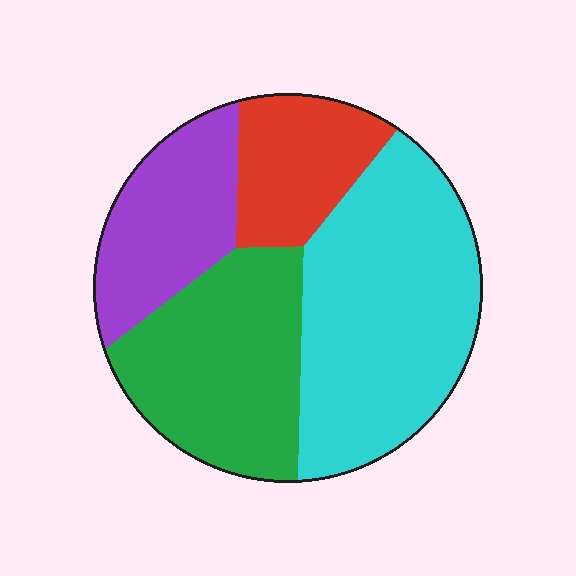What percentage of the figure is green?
Green takes up about one quarter (1/4) of the figure.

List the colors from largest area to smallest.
From largest to smallest: cyan, green, purple, red.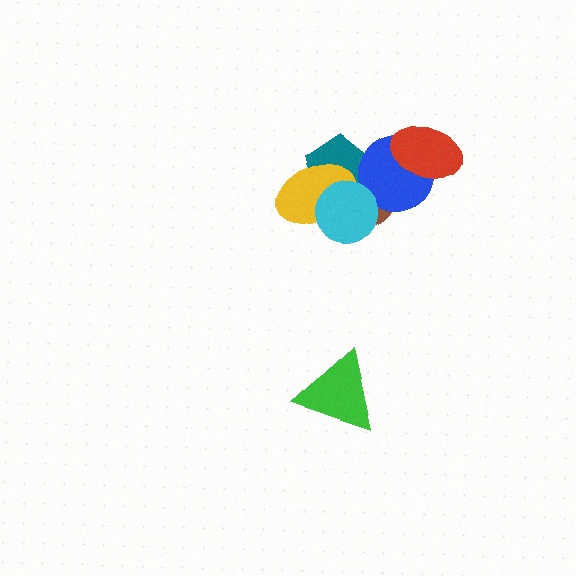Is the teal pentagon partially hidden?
Yes, it is partially covered by another shape.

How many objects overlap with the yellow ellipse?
3 objects overlap with the yellow ellipse.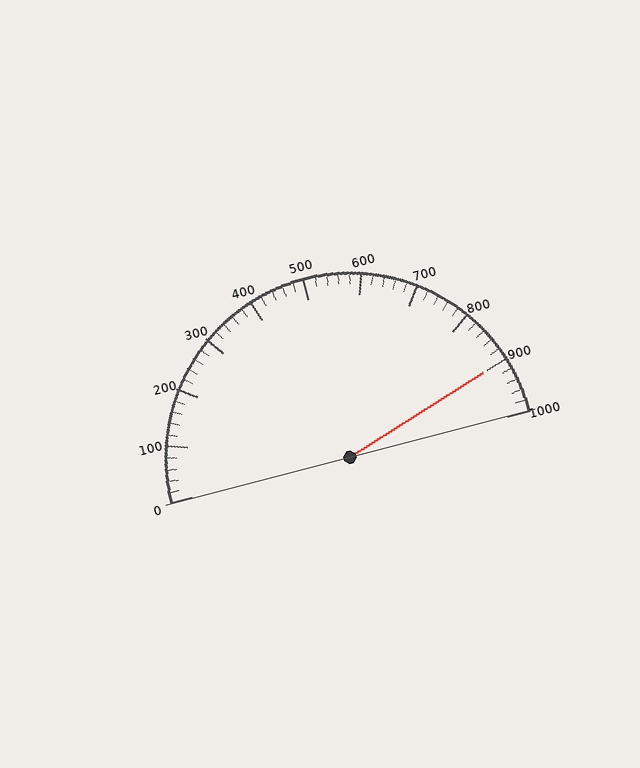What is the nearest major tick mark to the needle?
The nearest major tick mark is 900.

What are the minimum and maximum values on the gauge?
The gauge ranges from 0 to 1000.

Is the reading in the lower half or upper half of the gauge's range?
The reading is in the upper half of the range (0 to 1000).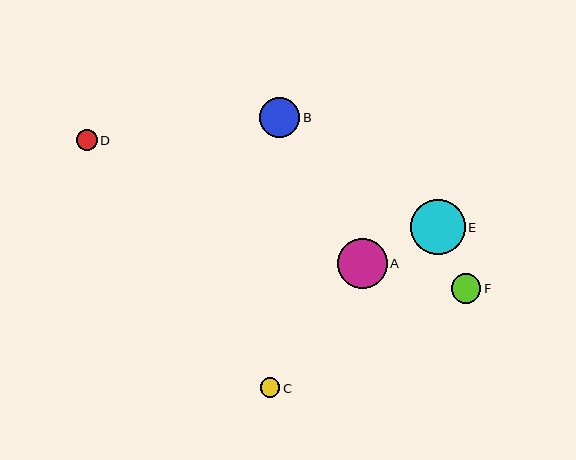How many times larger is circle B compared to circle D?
Circle B is approximately 1.9 times the size of circle D.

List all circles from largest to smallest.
From largest to smallest: E, A, B, F, D, C.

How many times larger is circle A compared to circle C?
Circle A is approximately 2.5 times the size of circle C.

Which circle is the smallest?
Circle C is the smallest with a size of approximately 19 pixels.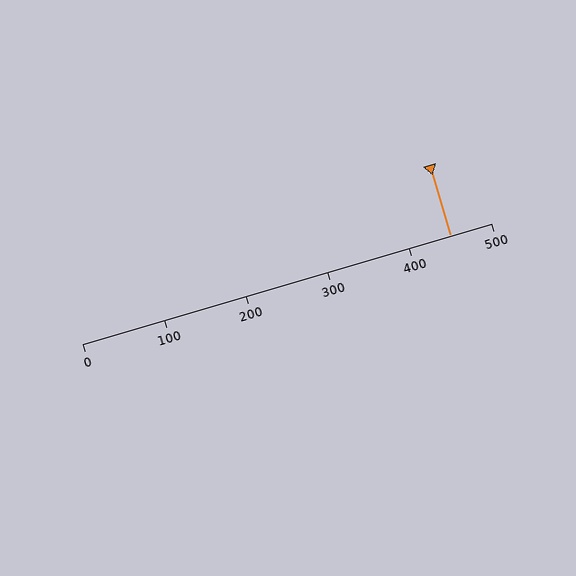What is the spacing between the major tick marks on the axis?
The major ticks are spaced 100 apart.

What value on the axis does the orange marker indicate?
The marker indicates approximately 450.